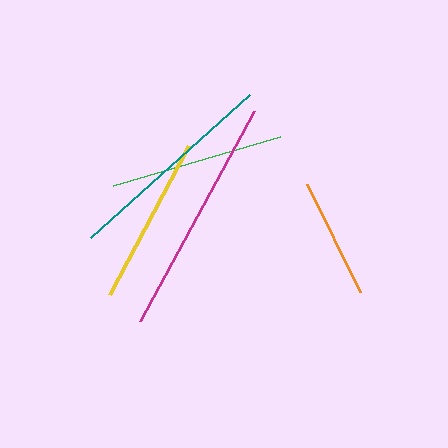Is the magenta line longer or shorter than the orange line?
The magenta line is longer than the orange line.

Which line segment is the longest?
The magenta line is the longest at approximately 239 pixels.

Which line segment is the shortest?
The orange line is the shortest at approximately 121 pixels.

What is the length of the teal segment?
The teal segment is approximately 213 pixels long.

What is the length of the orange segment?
The orange segment is approximately 121 pixels long.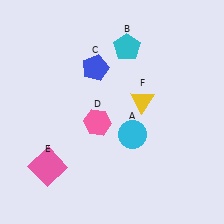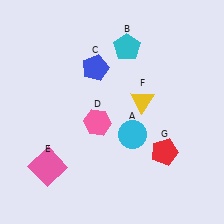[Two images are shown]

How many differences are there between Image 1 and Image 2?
There is 1 difference between the two images.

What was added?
A red pentagon (G) was added in Image 2.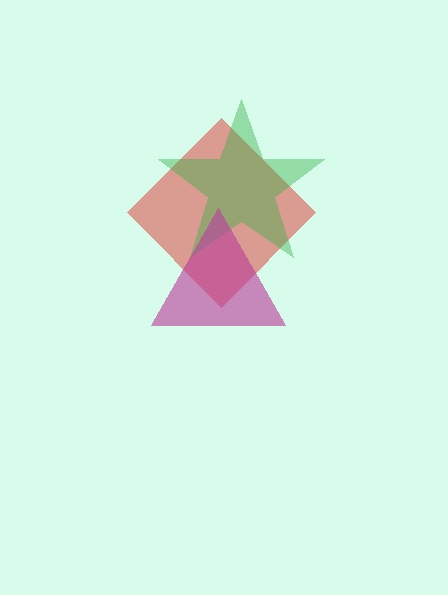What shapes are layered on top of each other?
The layered shapes are: a red diamond, a green star, a magenta triangle.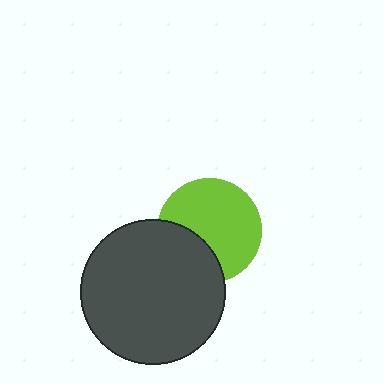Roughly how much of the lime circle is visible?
Most of it is visible (roughly 69%).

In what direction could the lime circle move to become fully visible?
The lime circle could move toward the upper-right. That would shift it out from behind the dark gray circle entirely.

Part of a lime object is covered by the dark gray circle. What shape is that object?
It is a circle.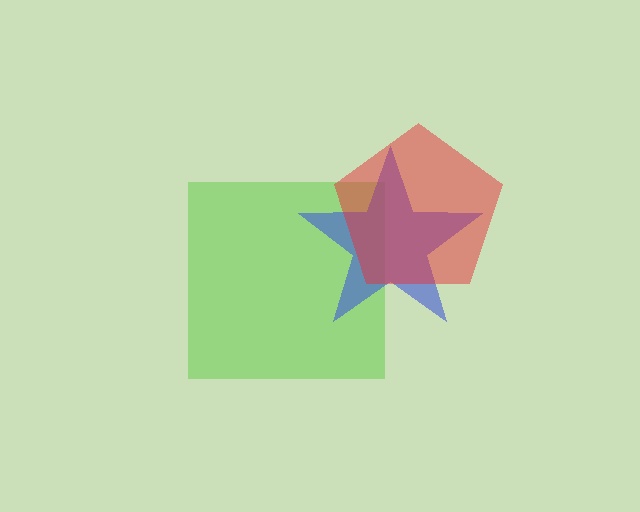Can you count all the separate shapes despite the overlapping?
Yes, there are 3 separate shapes.